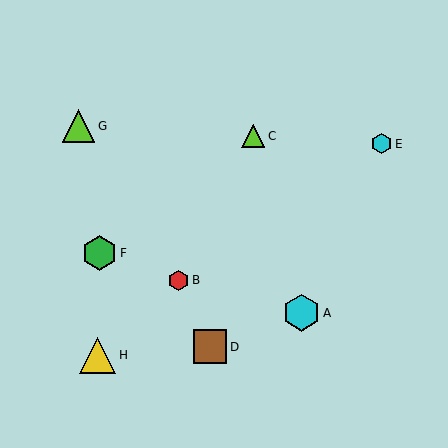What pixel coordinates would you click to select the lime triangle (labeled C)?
Click at (253, 136) to select the lime triangle C.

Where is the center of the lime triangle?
The center of the lime triangle is at (253, 136).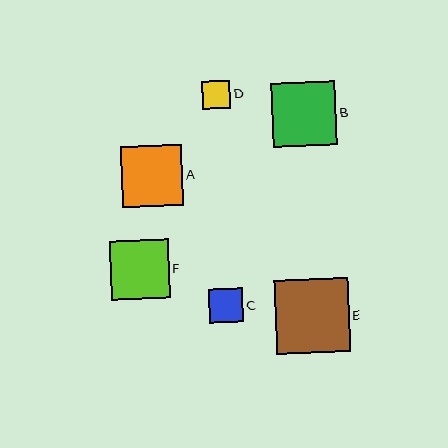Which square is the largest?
Square E is the largest with a size of approximately 74 pixels.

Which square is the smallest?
Square D is the smallest with a size of approximately 28 pixels.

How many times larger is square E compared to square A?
Square E is approximately 1.2 times the size of square A.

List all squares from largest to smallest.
From largest to smallest: E, B, A, F, C, D.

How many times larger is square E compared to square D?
Square E is approximately 2.6 times the size of square D.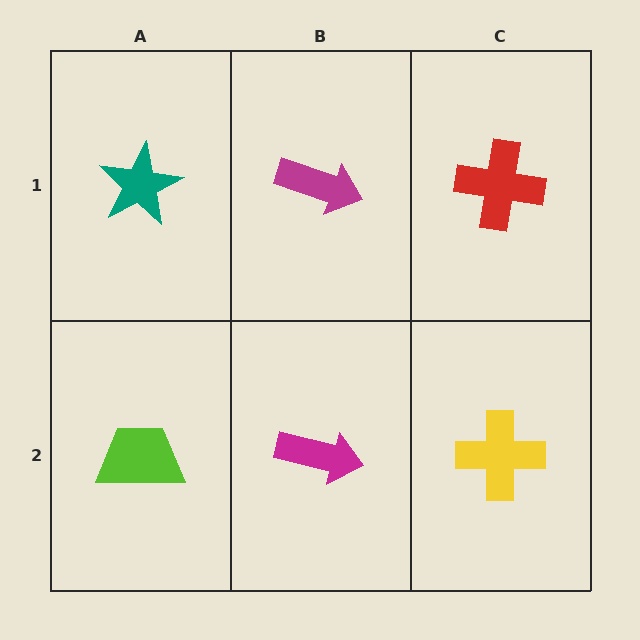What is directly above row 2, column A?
A teal star.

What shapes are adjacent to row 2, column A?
A teal star (row 1, column A), a magenta arrow (row 2, column B).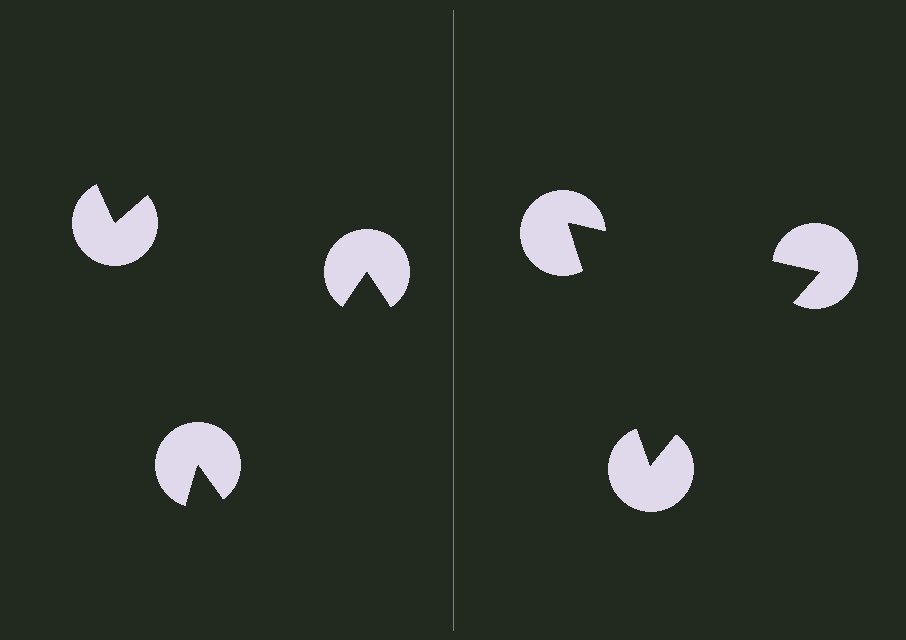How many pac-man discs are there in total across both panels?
6 — 3 on each side.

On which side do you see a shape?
An illusory triangle appears on the right side. On the left side the wedge cuts are rotated, so no coherent shape forms.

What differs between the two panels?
The pac-man discs are positioned identically on both sides; only the wedge orientations differ. On the right they align to a triangle; on the left they are misaligned.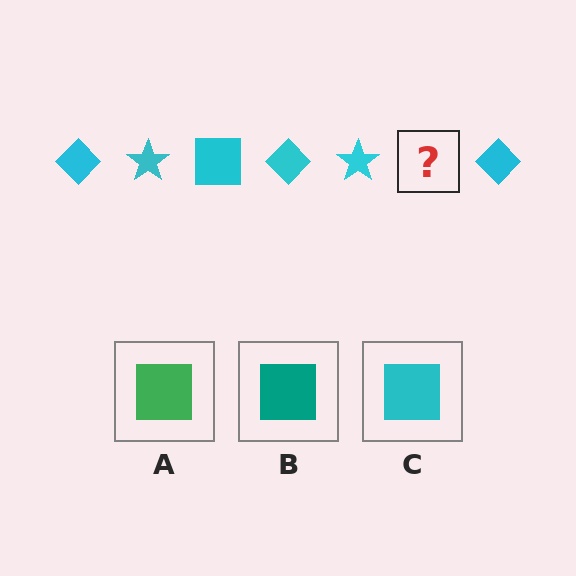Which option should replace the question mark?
Option C.